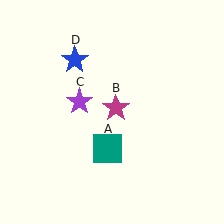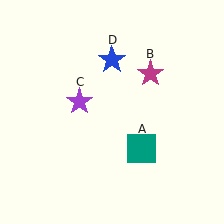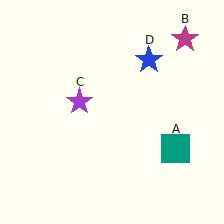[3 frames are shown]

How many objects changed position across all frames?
3 objects changed position: teal square (object A), magenta star (object B), blue star (object D).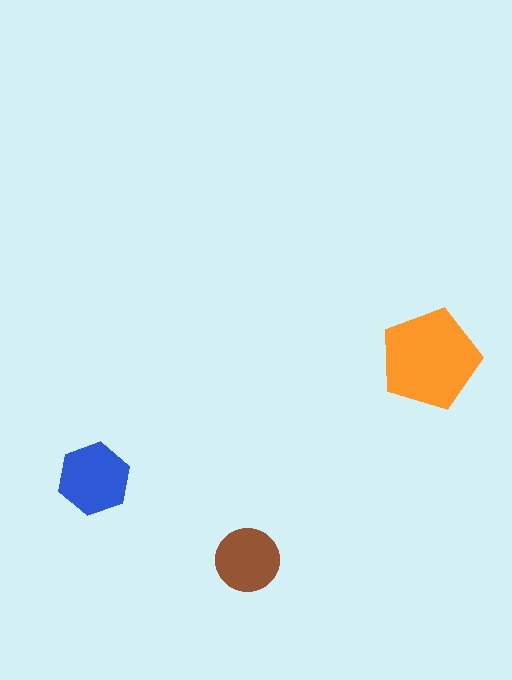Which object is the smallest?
The brown circle.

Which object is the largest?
The orange pentagon.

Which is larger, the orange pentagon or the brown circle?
The orange pentagon.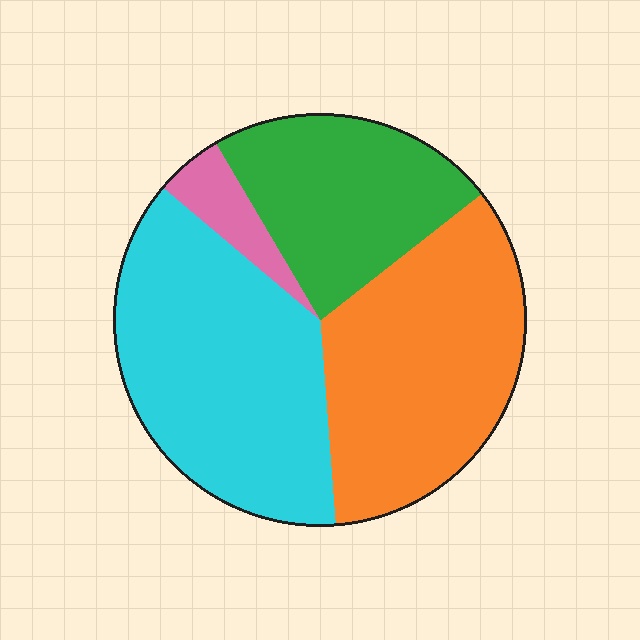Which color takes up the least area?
Pink, at roughly 5%.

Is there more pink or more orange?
Orange.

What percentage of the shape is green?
Green covers about 25% of the shape.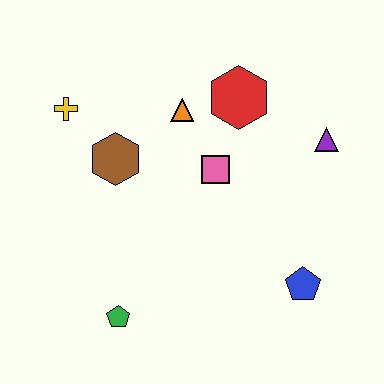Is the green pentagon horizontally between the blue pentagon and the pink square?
No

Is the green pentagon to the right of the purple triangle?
No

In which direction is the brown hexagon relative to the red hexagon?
The brown hexagon is to the left of the red hexagon.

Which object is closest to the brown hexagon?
The yellow cross is closest to the brown hexagon.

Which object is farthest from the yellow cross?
The blue pentagon is farthest from the yellow cross.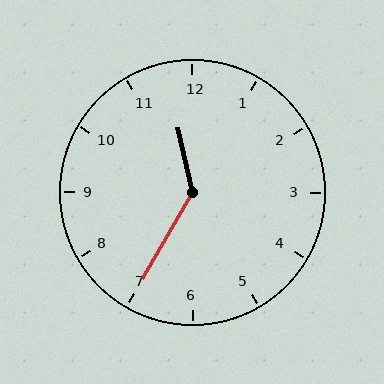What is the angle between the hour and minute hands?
Approximately 138 degrees.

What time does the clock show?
11:35.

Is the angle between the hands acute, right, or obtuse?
It is obtuse.